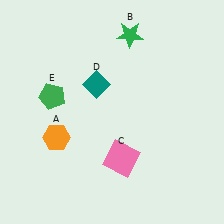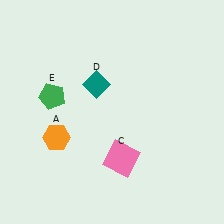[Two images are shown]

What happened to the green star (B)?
The green star (B) was removed in Image 2. It was in the top-right area of Image 1.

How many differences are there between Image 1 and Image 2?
There is 1 difference between the two images.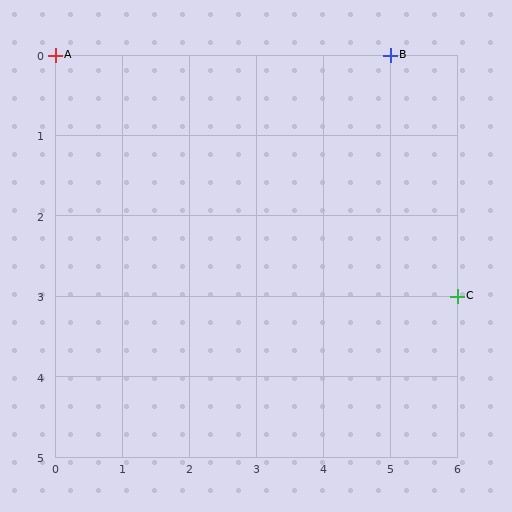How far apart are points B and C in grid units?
Points B and C are 1 column and 3 rows apart (about 3.2 grid units diagonally).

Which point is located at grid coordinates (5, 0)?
Point B is at (5, 0).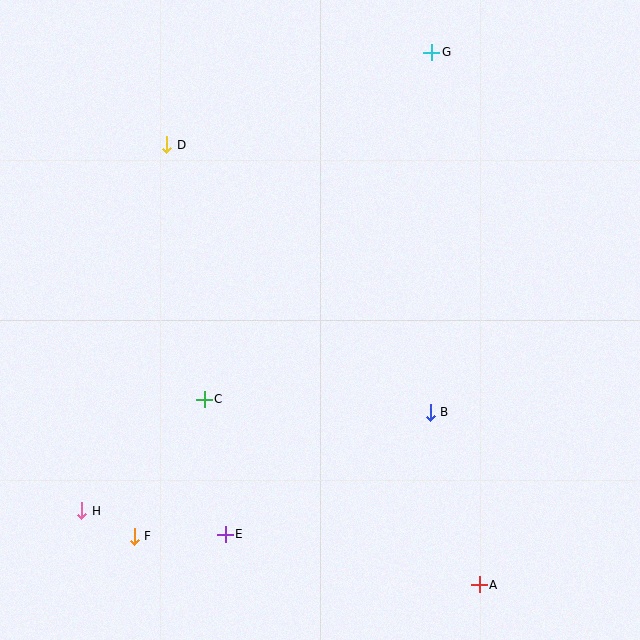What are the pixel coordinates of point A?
Point A is at (479, 585).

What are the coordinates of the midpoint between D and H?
The midpoint between D and H is at (124, 328).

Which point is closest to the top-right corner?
Point G is closest to the top-right corner.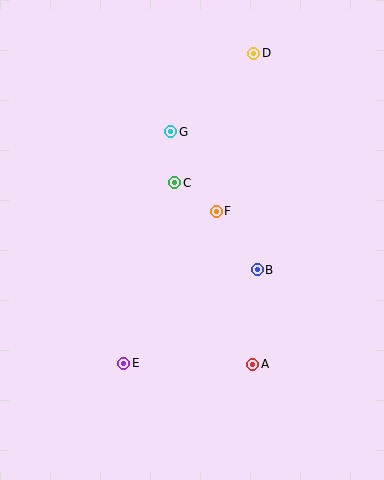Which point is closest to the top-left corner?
Point G is closest to the top-left corner.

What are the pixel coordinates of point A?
Point A is at (253, 364).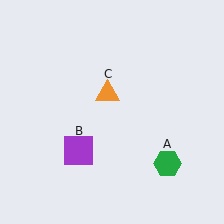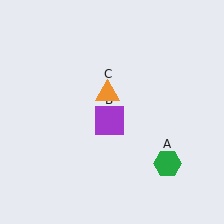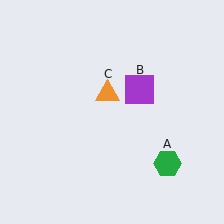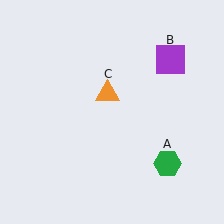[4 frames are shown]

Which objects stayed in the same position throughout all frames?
Green hexagon (object A) and orange triangle (object C) remained stationary.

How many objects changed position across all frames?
1 object changed position: purple square (object B).